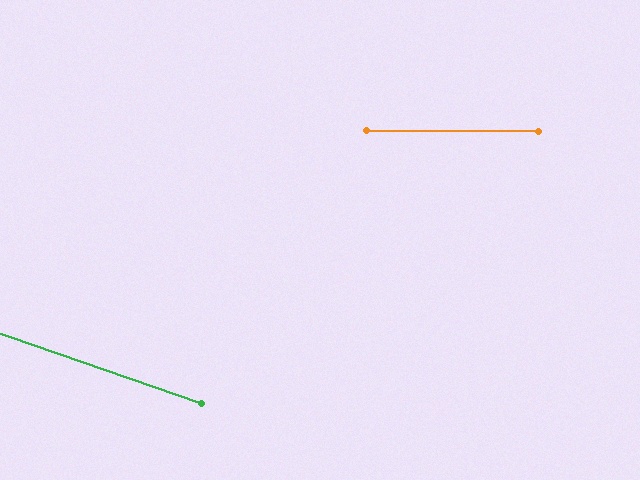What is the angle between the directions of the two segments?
Approximately 19 degrees.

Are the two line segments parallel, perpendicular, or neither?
Neither parallel nor perpendicular — they differ by about 19°.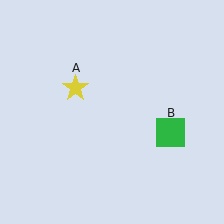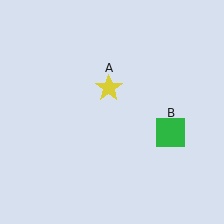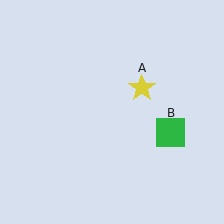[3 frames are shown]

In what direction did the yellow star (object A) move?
The yellow star (object A) moved right.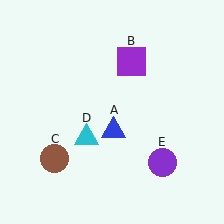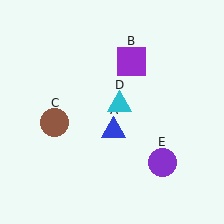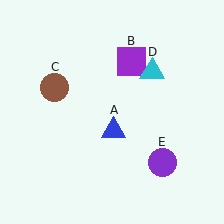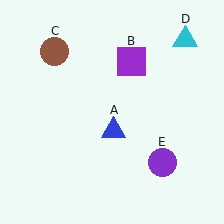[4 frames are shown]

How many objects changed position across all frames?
2 objects changed position: brown circle (object C), cyan triangle (object D).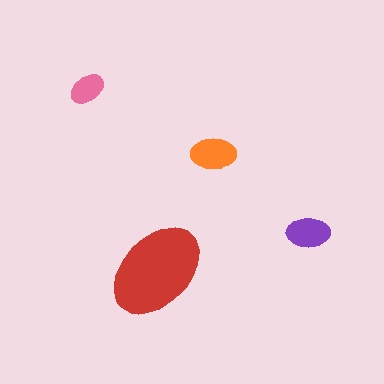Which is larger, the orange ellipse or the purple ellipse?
The orange one.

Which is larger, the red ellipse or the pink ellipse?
The red one.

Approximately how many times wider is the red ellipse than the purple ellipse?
About 2.5 times wider.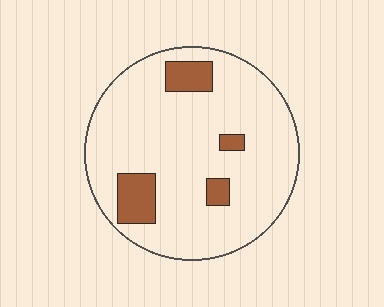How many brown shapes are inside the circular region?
4.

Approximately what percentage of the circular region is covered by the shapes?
Approximately 15%.